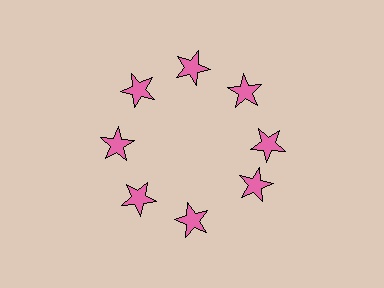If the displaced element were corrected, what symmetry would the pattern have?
It would have 8-fold rotational symmetry — the pattern would map onto itself every 45 degrees.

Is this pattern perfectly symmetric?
No. The 8 pink stars are arranged in a ring, but one element near the 4 o'clock position is rotated out of alignment along the ring, breaking the 8-fold rotational symmetry.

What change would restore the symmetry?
The symmetry would be restored by rotating it back into even spacing with its neighbors so that all 8 stars sit at equal angles and equal distance from the center.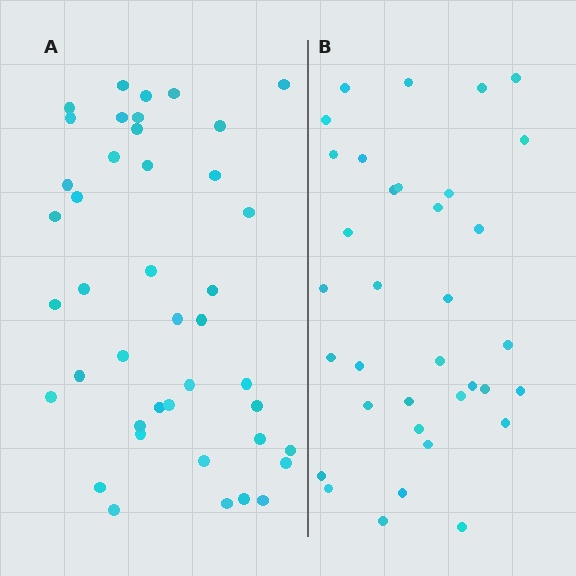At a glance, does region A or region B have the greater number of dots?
Region A (the left region) has more dots.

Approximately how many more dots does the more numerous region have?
Region A has roughly 8 or so more dots than region B.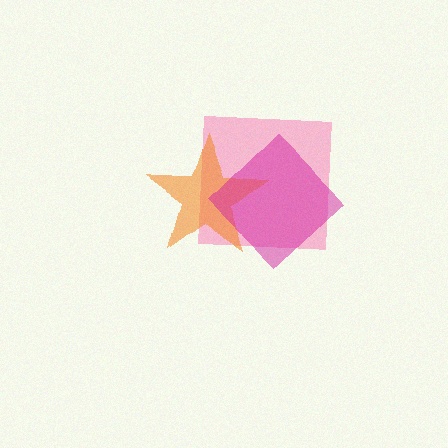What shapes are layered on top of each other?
The layered shapes are: a pink square, an orange star, a magenta diamond.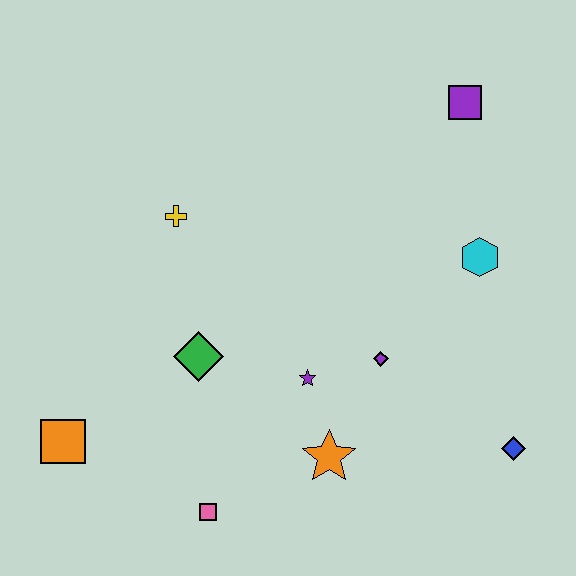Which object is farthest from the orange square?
The purple square is farthest from the orange square.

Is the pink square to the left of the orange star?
Yes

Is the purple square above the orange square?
Yes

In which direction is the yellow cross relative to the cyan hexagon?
The yellow cross is to the left of the cyan hexagon.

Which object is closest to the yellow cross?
The green diamond is closest to the yellow cross.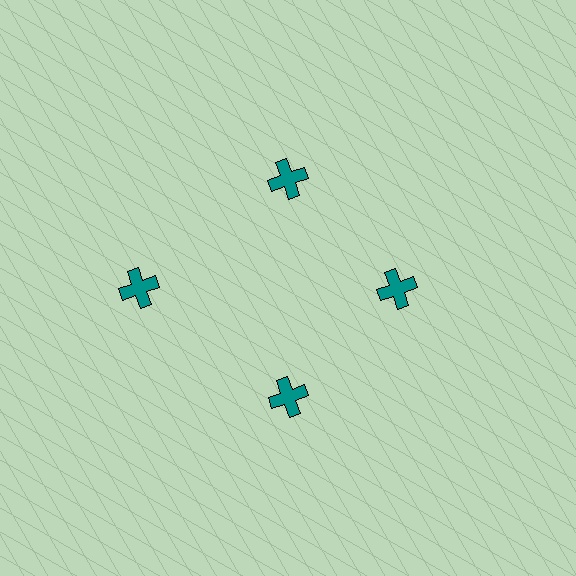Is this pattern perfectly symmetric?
No. The 4 teal crosses are arranged in a ring, but one element near the 9 o'clock position is pushed outward from the center, breaking the 4-fold rotational symmetry.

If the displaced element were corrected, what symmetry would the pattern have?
It would have 4-fold rotational symmetry — the pattern would map onto itself every 90 degrees.